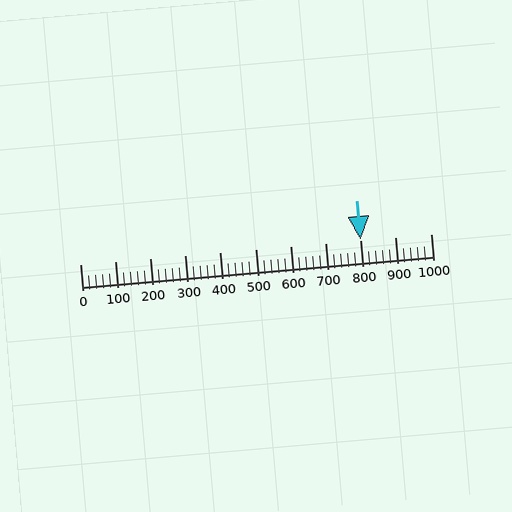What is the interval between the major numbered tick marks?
The major tick marks are spaced 100 units apart.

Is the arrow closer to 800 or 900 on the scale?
The arrow is closer to 800.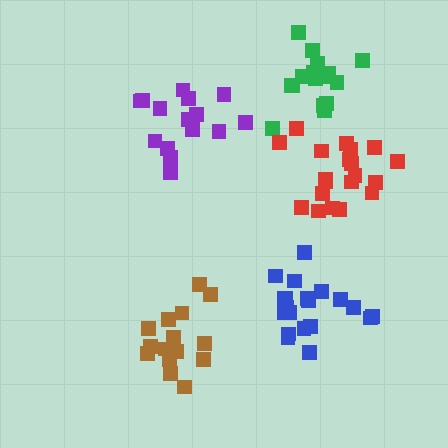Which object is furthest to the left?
The purple cluster is leftmost.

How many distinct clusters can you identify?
There are 5 distinct clusters.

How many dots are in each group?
Group 1: 16 dots, Group 2: 20 dots, Group 3: 15 dots, Group 4: 15 dots, Group 5: 20 dots (86 total).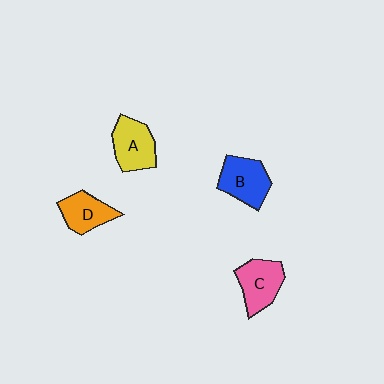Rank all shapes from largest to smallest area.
From largest to smallest: B (blue), A (yellow), C (pink), D (orange).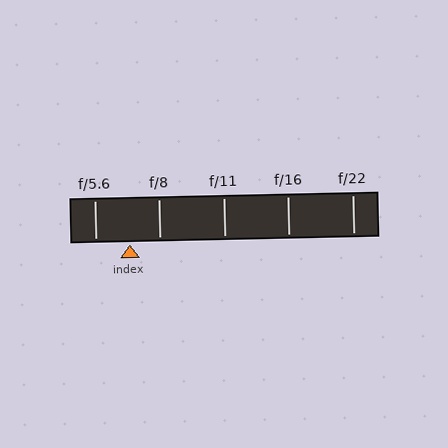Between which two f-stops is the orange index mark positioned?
The index mark is between f/5.6 and f/8.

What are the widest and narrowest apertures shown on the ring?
The widest aperture shown is f/5.6 and the narrowest is f/22.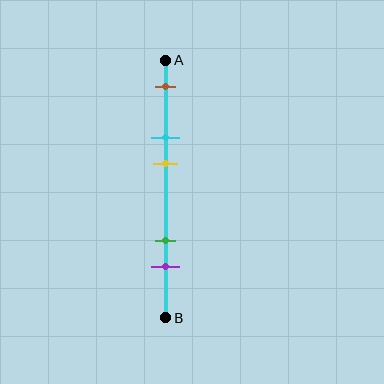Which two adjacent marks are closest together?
The cyan and yellow marks are the closest adjacent pair.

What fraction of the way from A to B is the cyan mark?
The cyan mark is approximately 30% (0.3) of the way from A to B.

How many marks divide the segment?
There are 5 marks dividing the segment.